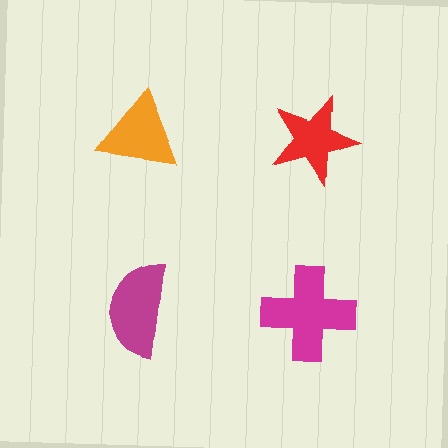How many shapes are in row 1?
2 shapes.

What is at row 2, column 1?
A magenta semicircle.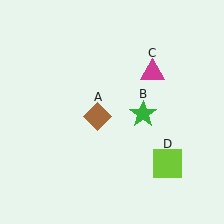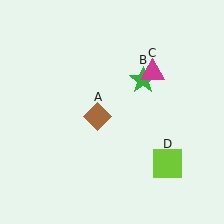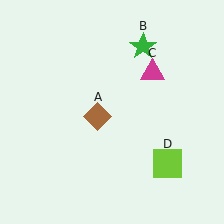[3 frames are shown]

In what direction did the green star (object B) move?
The green star (object B) moved up.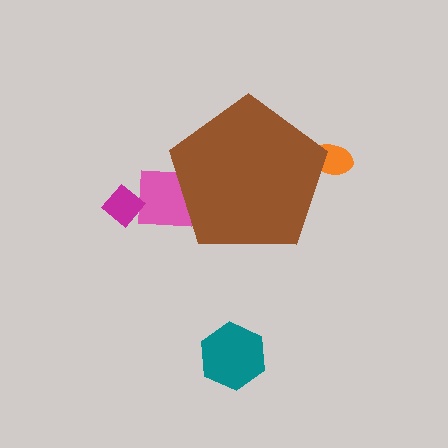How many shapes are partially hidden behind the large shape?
3 shapes are partially hidden.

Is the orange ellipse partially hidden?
Yes, the orange ellipse is partially hidden behind the brown pentagon.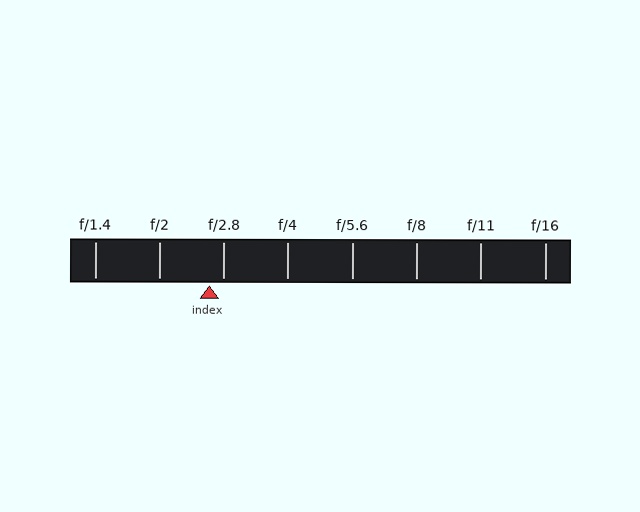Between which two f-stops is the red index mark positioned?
The index mark is between f/2 and f/2.8.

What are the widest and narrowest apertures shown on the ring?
The widest aperture shown is f/1.4 and the narrowest is f/16.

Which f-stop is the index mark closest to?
The index mark is closest to f/2.8.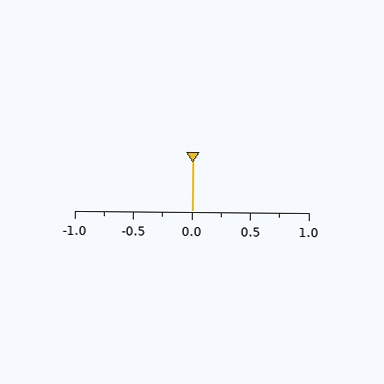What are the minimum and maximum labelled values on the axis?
The axis runs from -1.0 to 1.0.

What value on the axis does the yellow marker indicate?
The marker indicates approximately 0.